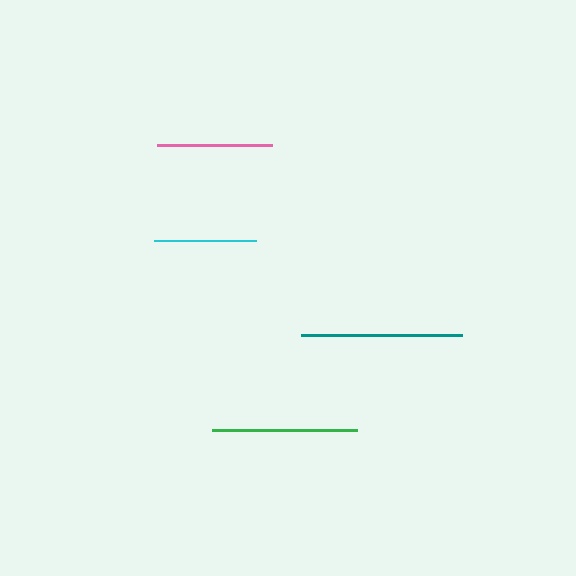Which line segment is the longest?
The teal line is the longest at approximately 161 pixels.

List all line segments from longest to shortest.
From longest to shortest: teal, green, pink, cyan.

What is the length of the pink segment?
The pink segment is approximately 115 pixels long.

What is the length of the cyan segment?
The cyan segment is approximately 102 pixels long.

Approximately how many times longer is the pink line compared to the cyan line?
The pink line is approximately 1.1 times the length of the cyan line.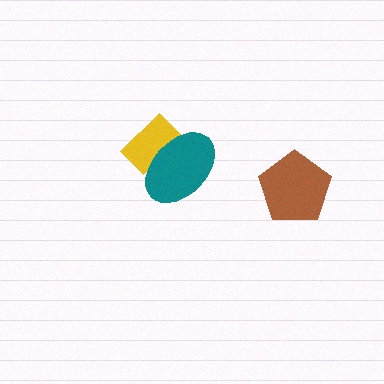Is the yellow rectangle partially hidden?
Yes, it is partially covered by another shape.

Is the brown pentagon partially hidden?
No, no other shape covers it.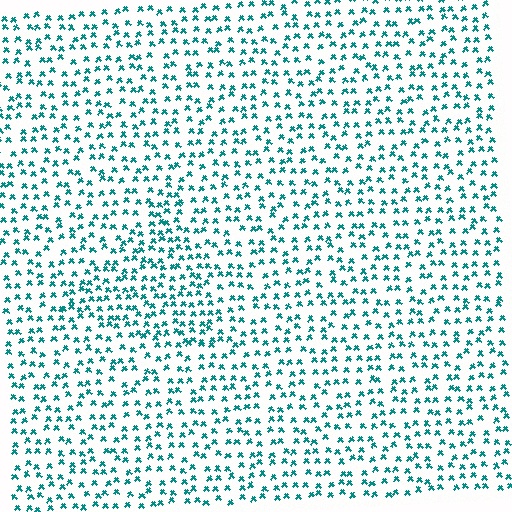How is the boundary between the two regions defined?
The boundary is defined by a change in element density (approximately 1.5x ratio). All elements are the same color, size, and shape.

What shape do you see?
I see a triangle.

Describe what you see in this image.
The image contains small teal elements arranged at two different densities. A triangle-shaped region is visible where the elements are more densely packed than the surrounding area.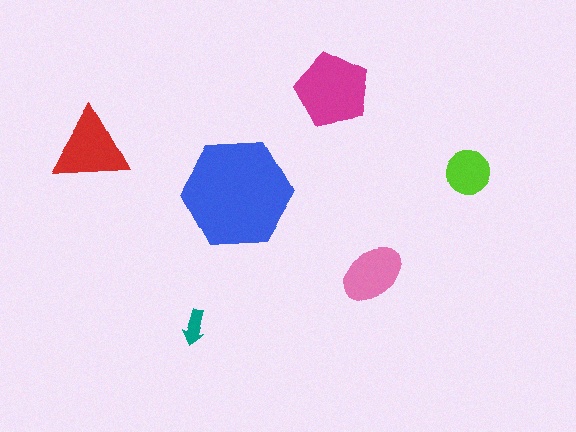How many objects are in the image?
There are 6 objects in the image.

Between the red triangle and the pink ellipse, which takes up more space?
The red triangle.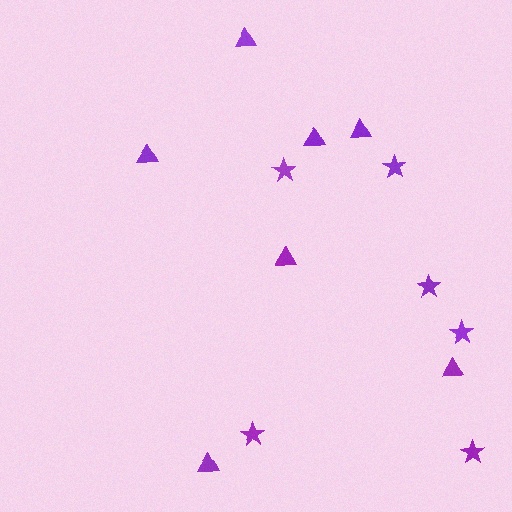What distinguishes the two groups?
There are 2 groups: one group of stars (6) and one group of triangles (7).